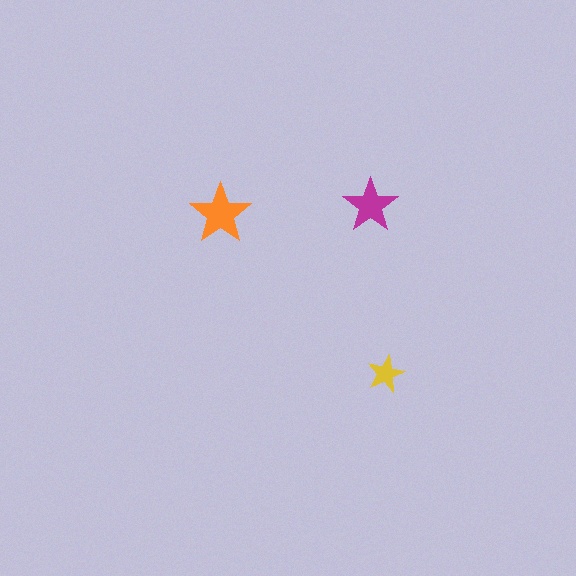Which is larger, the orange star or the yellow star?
The orange one.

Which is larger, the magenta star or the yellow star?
The magenta one.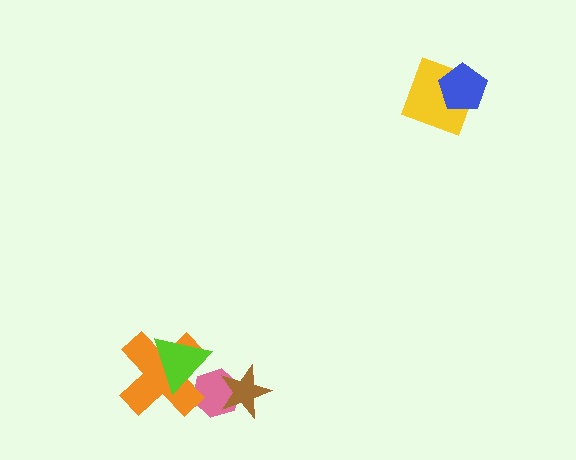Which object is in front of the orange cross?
The lime triangle is in front of the orange cross.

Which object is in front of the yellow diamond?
The blue pentagon is in front of the yellow diamond.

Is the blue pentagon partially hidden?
No, no other shape covers it.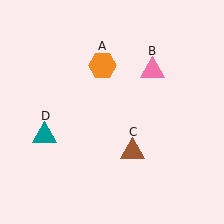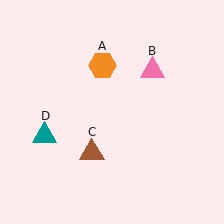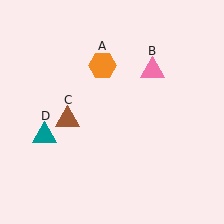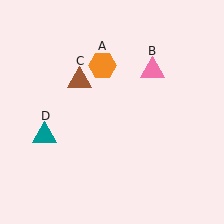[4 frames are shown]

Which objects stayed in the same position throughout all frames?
Orange hexagon (object A) and pink triangle (object B) and teal triangle (object D) remained stationary.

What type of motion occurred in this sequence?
The brown triangle (object C) rotated clockwise around the center of the scene.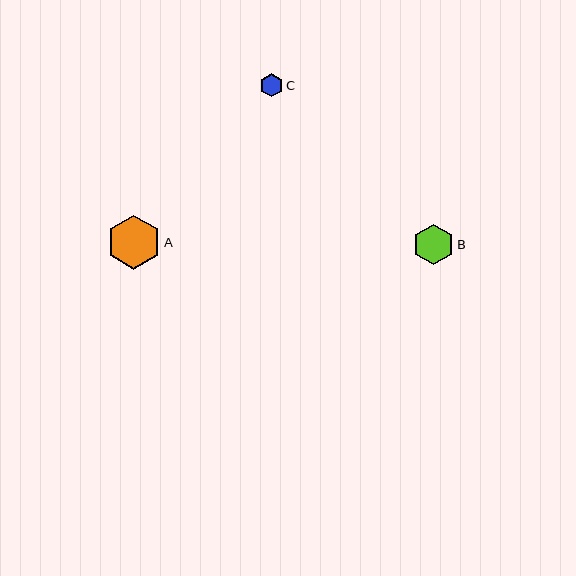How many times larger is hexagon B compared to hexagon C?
Hexagon B is approximately 1.8 times the size of hexagon C.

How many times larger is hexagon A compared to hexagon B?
Hexagon A is approximately 1.3 times the size of hexagon B.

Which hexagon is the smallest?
Hexagon C is the smallest with a size of approximately 23 pixels.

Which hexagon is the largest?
Hexagon A is the largest with a size of approximately 55 pixels.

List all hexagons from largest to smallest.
From largest to smallest: A, B, C.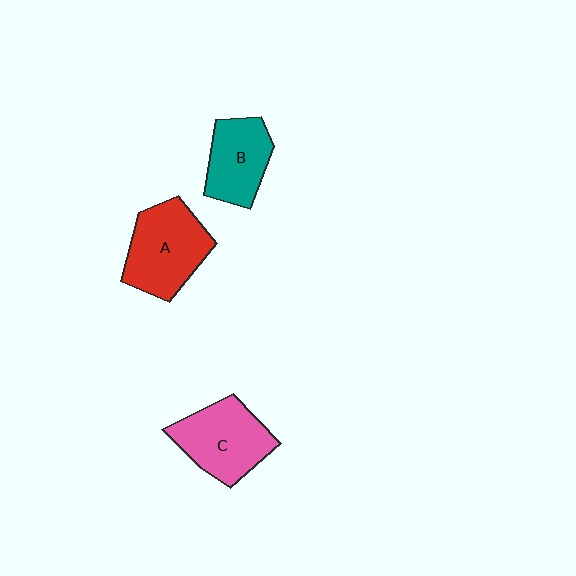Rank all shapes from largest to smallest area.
From largest to smallest: A (red), C (pink), B (teal).